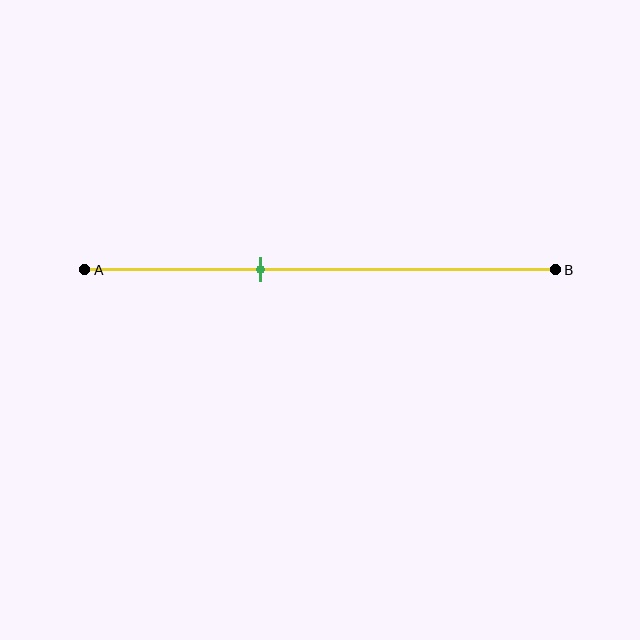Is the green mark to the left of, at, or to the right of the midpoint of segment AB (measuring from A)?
The green mark is to the left of the midpoint of segment AB.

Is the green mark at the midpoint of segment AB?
No, the mark is at about 35% from A, not at the 50% midpoint.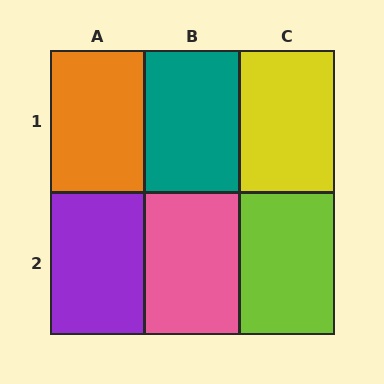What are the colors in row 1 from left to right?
Orange, teal, yellow.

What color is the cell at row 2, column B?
Pink.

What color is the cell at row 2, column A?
Purple.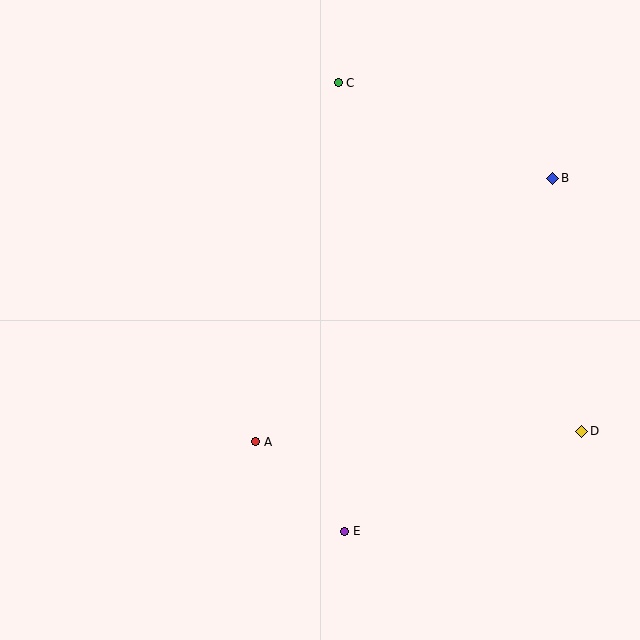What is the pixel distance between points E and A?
The distance between E and A is 126 pixels.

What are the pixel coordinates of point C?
Point C is at (338, 83).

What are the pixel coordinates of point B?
Point B is at (553, 178).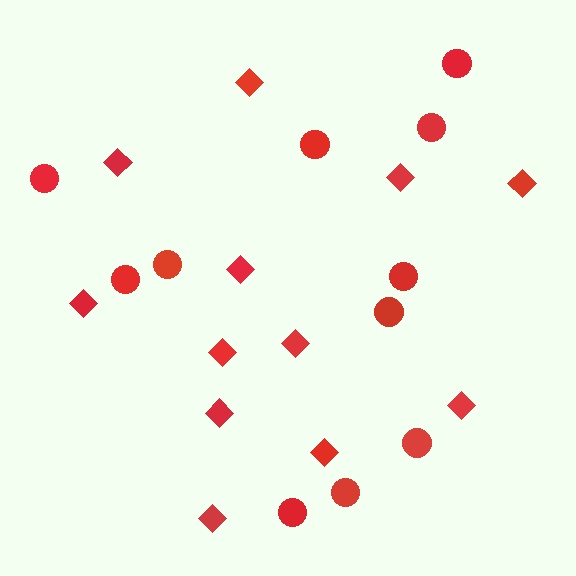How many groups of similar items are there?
There are 2 groups: one group of circles (11) and one group of diamonds (12).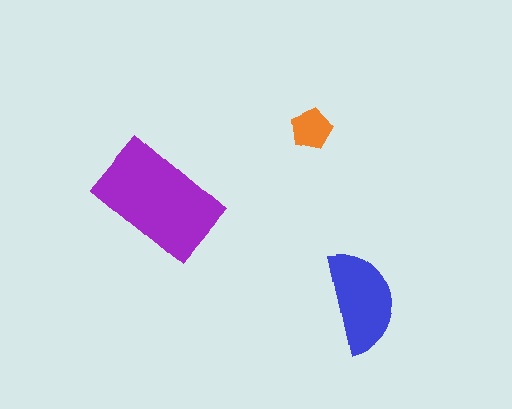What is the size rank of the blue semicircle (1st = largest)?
2nd.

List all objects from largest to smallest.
The purple rectangle, the blue semicircle, the orange pentagon.